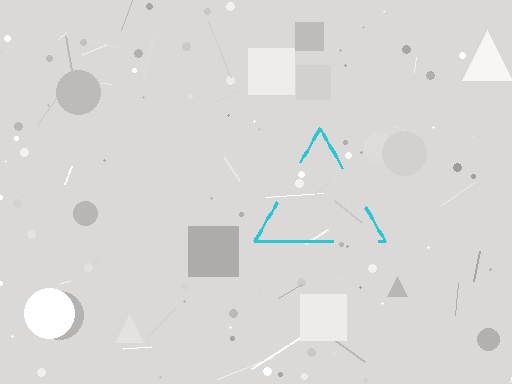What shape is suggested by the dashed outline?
The dashed outline suggests a triangle.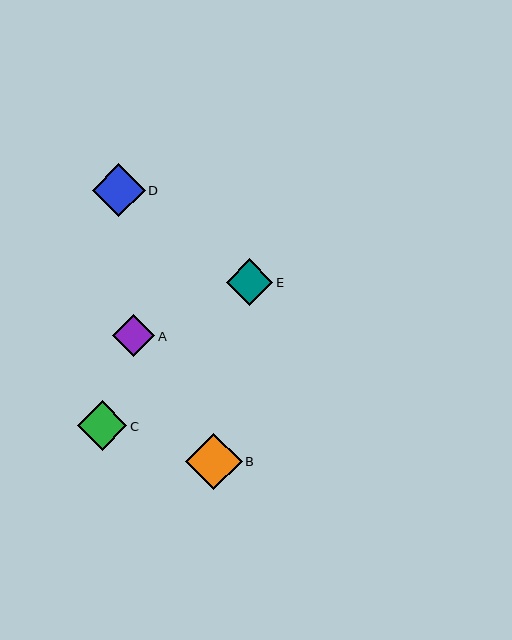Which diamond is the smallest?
Diamond A is the smallest with a size of approximately 42 pixels.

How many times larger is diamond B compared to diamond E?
Diamond B is approximately 1.2 times the size of diamond E.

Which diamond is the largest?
Diamond B is the largest with a size of approximately 57 pixels.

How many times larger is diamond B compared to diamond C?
Diamond B is approximately 1.1 times the size of diamond C.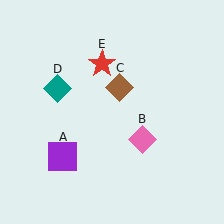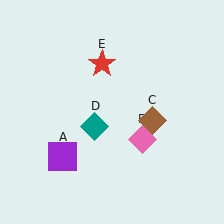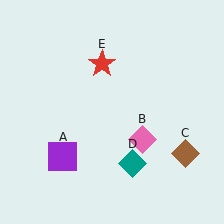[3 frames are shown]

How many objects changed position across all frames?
2 objects changed position: brown diamond (object C), teal diamond (object D).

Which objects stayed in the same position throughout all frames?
Purple square (object A) and pink diamond (object B) and red star (object E) remained stationary.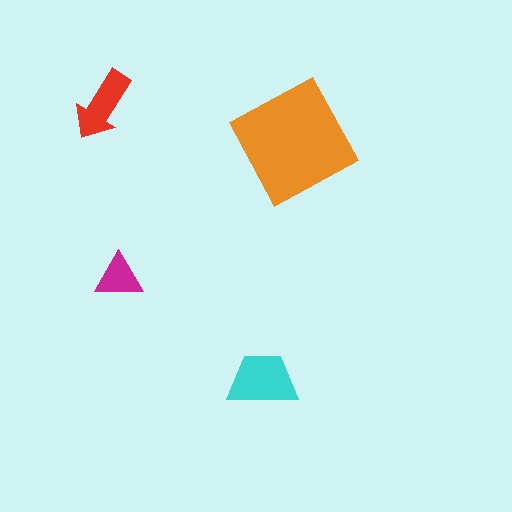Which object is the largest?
The orange square.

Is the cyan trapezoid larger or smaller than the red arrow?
Larger.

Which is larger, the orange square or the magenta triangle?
The orange square.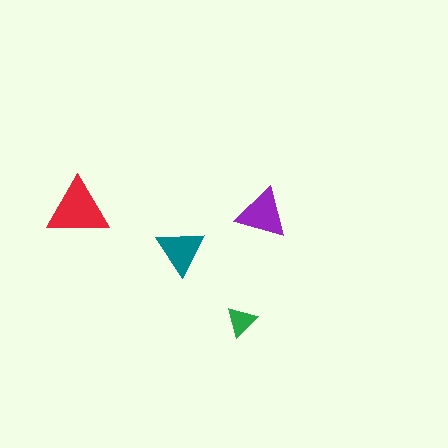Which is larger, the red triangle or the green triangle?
The red one.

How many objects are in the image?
There are 4 objects in the image.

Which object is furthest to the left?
The red triangle is leftmost.